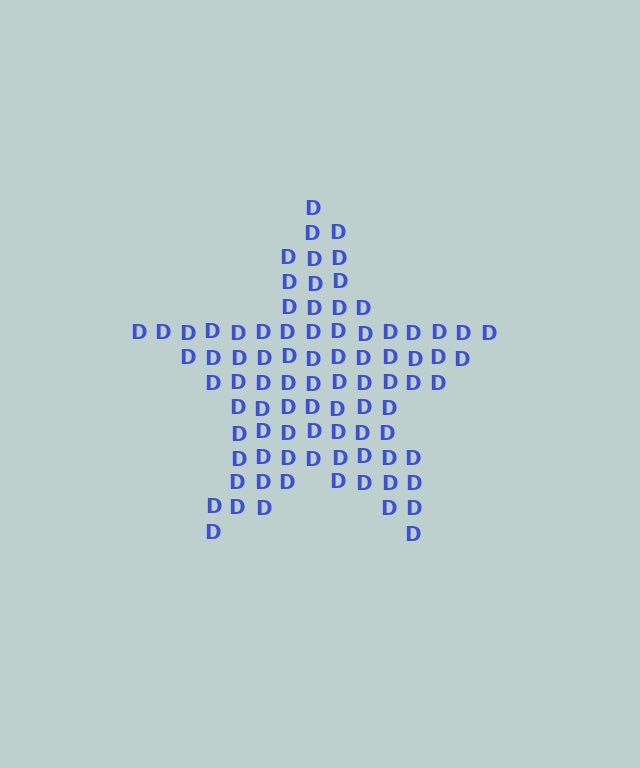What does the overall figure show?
The overall figure shows a star.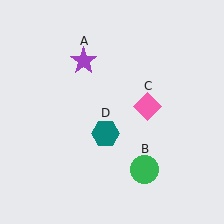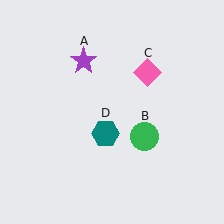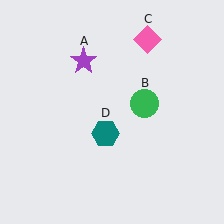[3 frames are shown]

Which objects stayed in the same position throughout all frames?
Purple star (object A) and teal hexagon (object D) remained stationary.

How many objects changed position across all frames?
2 objects changed position: green circle (object B), pink diamond (object C).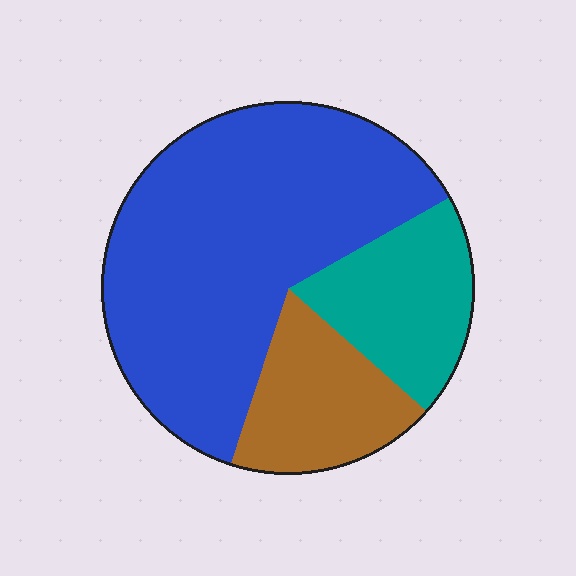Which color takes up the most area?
Blue, at roughly 60%.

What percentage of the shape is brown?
Brown covers roughly 20% of the shape.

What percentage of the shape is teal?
Teal covers about 20% of the shape.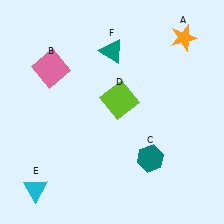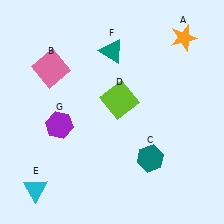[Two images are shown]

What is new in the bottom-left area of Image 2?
A purple hexagon (G) was added in the bottom-left area of Image 2.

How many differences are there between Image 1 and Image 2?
There is 1 difference between the two images.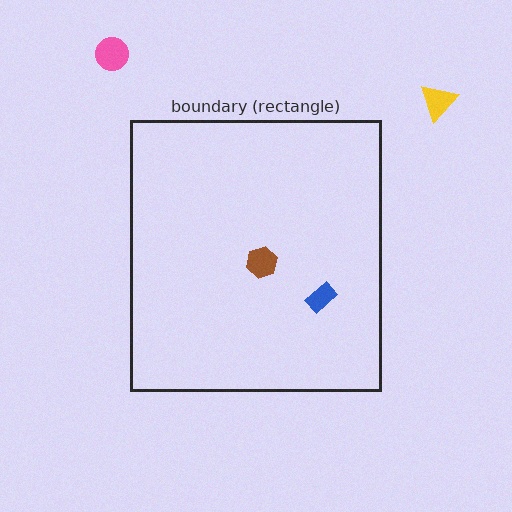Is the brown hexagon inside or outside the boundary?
Inside.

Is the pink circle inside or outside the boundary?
Outside.